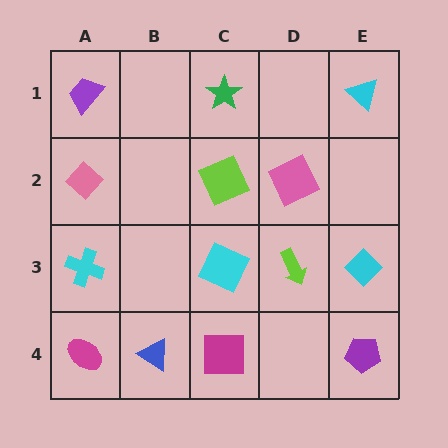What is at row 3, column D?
A lime arrow.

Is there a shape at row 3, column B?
No, that cell is empty.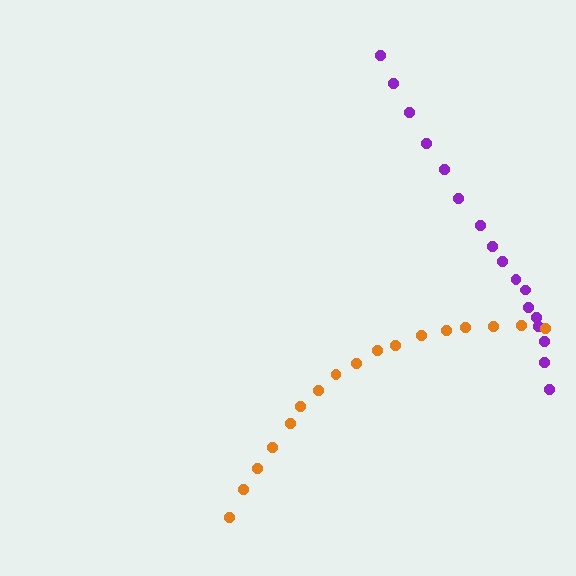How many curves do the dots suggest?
There are 2 distinct paths.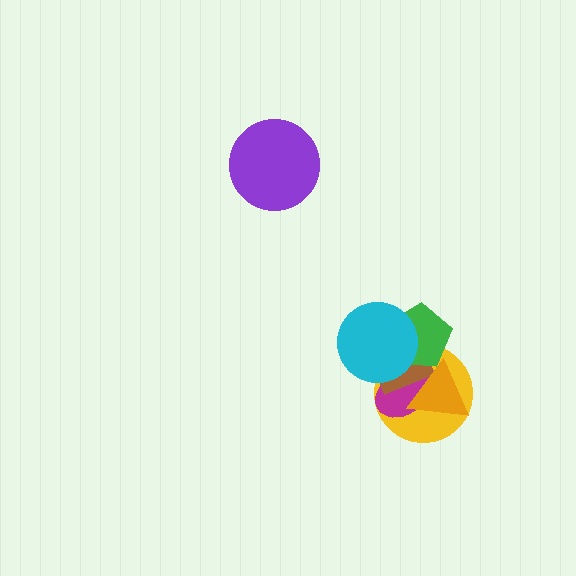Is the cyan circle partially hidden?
No, no other shape covers it.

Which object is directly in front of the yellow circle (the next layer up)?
The magenta ellipse is directly in front of the yellow circle.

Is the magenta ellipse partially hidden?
Yes, it is partially covered by another shape.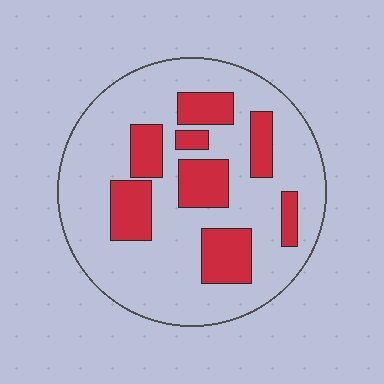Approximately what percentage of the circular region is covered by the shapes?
Approximately 25%.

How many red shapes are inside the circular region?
8.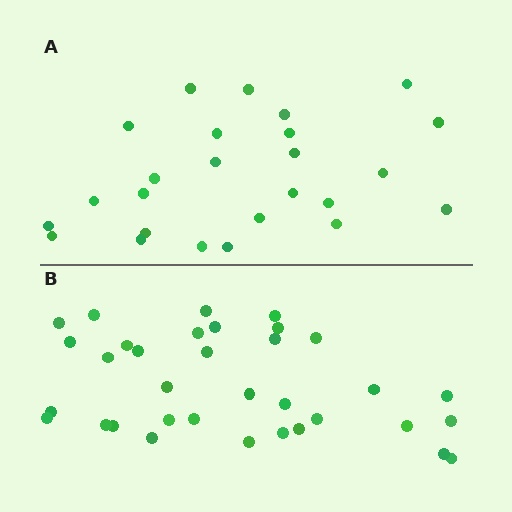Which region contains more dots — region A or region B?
Region B (the bottom region) has more dots.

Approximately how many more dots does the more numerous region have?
Region B has roughly 8 or so more dots than region A.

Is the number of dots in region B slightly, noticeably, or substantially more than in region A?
Region B has noticeably more, but not dramatically so. The ratio is roughly 1.4 to 1.